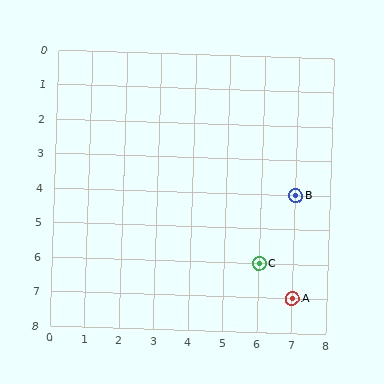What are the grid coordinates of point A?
Point A is at grid coordinates (7, 7).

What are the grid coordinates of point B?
Point B is at grid coordinates (7, 4).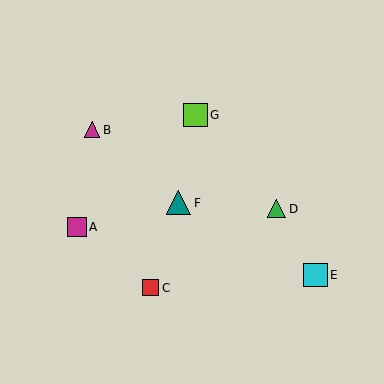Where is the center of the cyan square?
The center of the cyan square is at (316, 275).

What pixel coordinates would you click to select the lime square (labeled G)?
Click at (196, 115) to select the lime square G.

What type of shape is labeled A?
Shape A is a magenta square.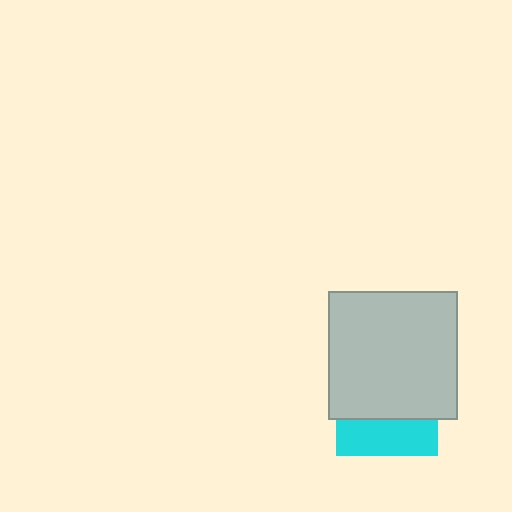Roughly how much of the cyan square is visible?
A small part of it is visible (roughly 35%).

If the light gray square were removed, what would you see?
You would see the complete cyan square.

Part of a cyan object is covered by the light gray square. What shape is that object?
It is a square.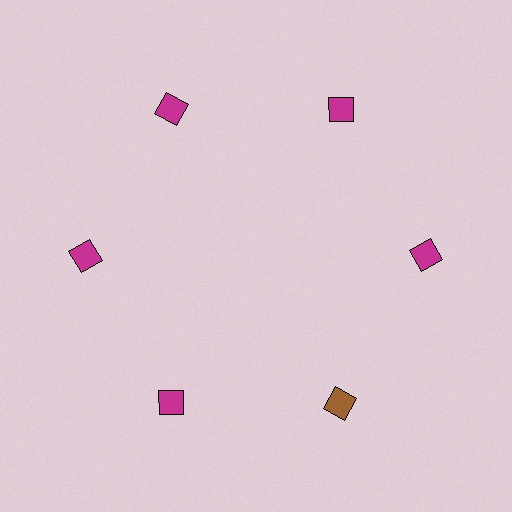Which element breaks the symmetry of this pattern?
The brown diamond at roughly the 5 o'clock position breaks the symmetry. All other shapes are magenta diamonds.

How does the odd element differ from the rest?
It has a different color: brown instead of magenta.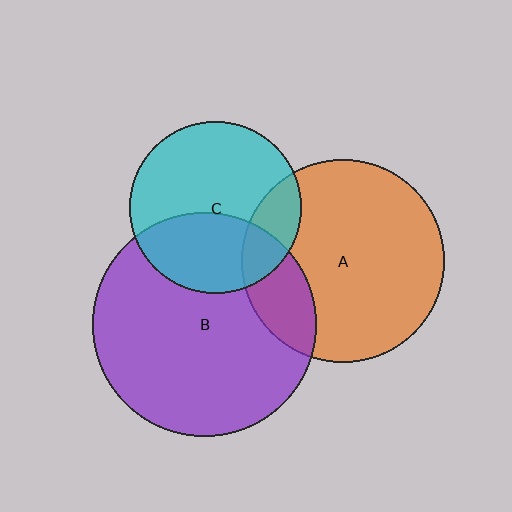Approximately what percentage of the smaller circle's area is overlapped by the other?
Approximately 20%.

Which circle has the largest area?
Circle B (purple).